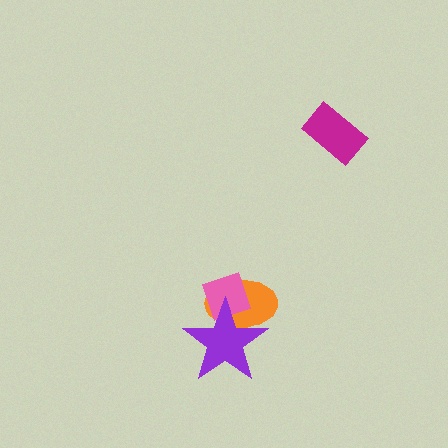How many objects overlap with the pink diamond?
2 objects overlap with the pink diamond.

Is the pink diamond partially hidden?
Yes, it is partially covered by another shape.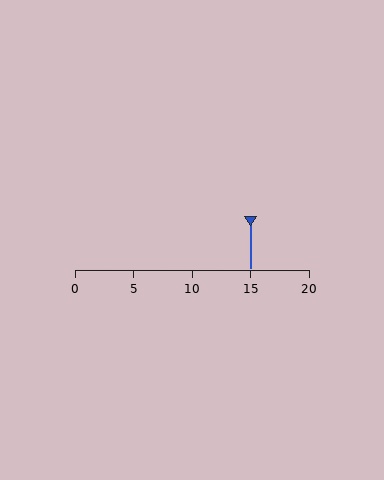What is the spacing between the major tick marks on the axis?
The major ticks are spaced 5 apart.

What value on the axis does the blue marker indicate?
The marker indicates approximately 15.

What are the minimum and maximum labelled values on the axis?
The axis runs from 0 to 20.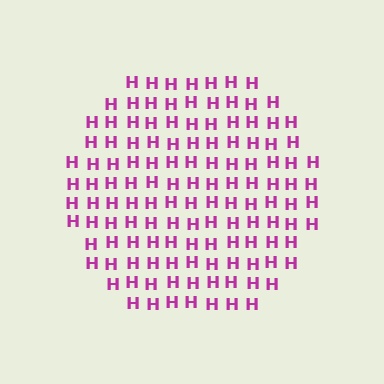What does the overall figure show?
The overall figure shows a circle.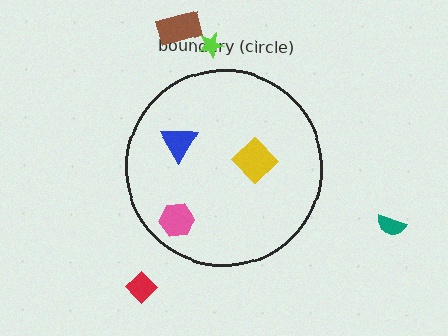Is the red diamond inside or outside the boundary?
Outside.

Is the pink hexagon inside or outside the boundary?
Inside.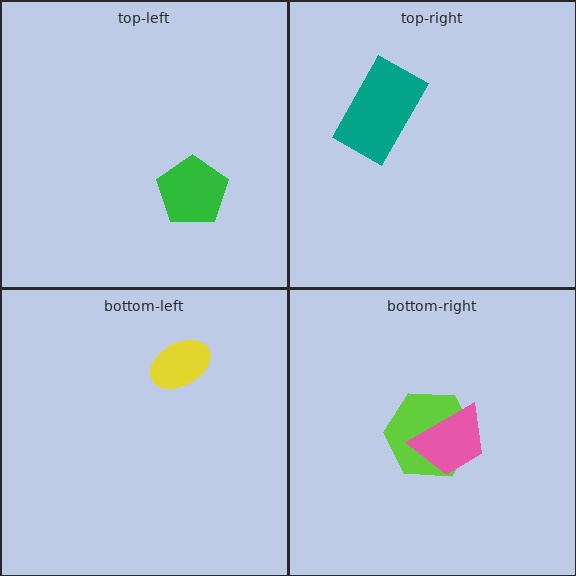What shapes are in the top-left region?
The green pentagon.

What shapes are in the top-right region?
The teal rectangle.